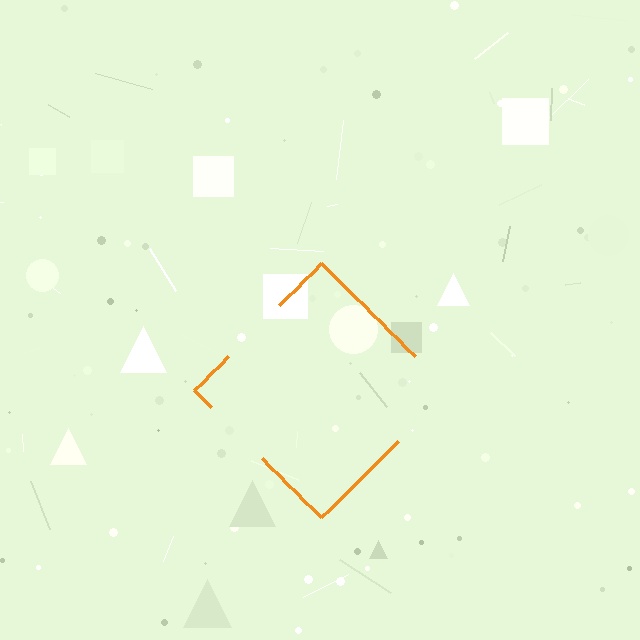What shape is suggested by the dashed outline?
The dashed outline suggests a diamond.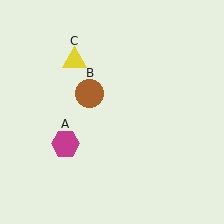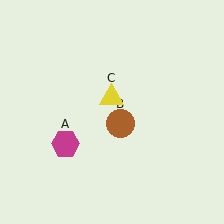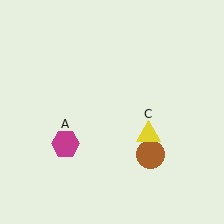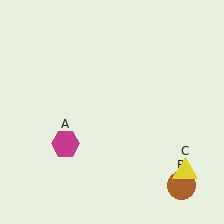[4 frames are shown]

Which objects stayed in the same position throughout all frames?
Magenta hexagon (object A) remained stationary.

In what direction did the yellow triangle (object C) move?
The yellow triangle (object C) moved down and to the right.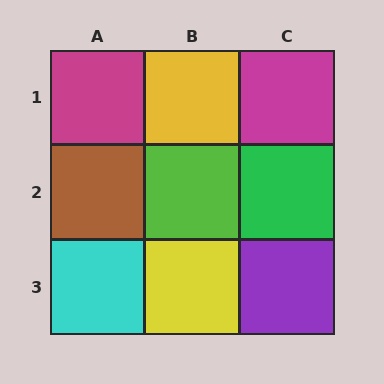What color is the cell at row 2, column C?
Green.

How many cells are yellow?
2 cells are yellow.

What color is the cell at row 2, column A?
Brown.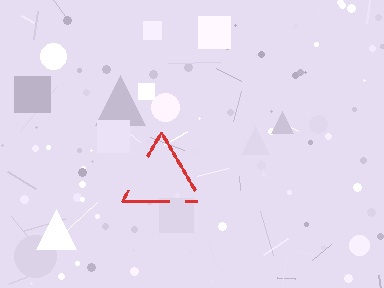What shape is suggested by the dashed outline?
The dashed outline suggests a triangle.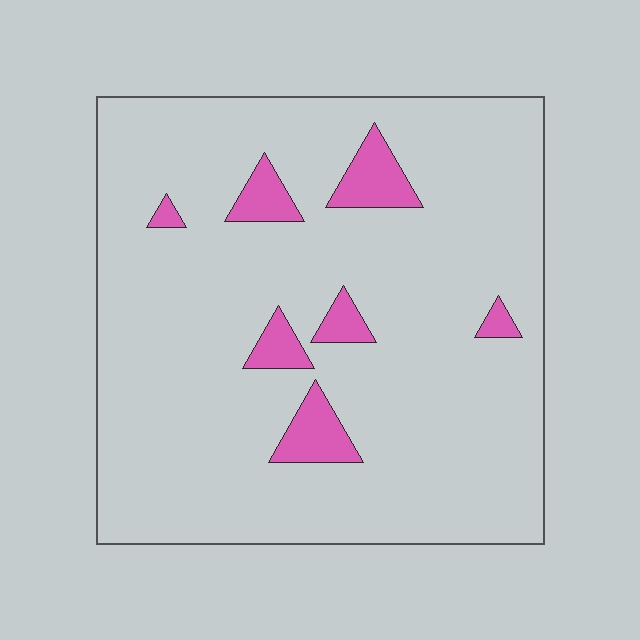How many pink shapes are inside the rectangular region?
7.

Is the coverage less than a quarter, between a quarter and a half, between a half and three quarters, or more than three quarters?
Less than a quarter.